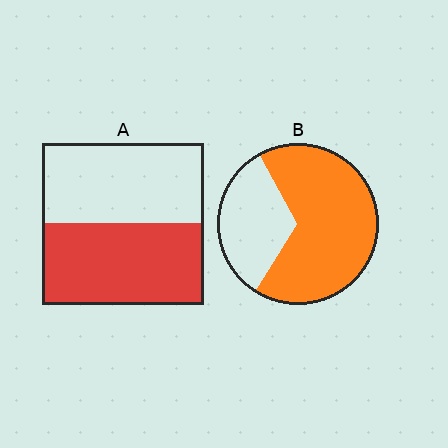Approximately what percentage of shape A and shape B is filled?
A is approximately 50% and B is approximately 65%.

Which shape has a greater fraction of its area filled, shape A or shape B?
Shape B.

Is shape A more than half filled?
Roughly half.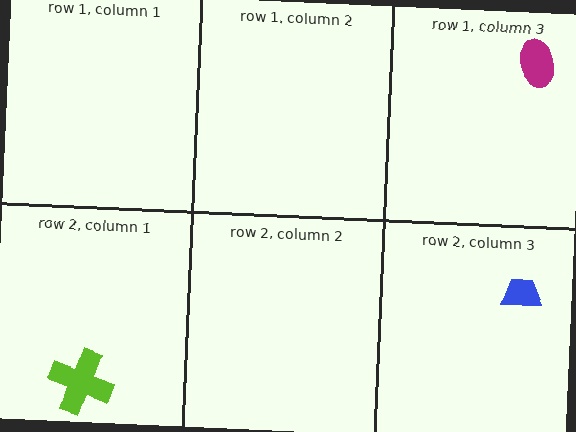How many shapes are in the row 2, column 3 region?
1.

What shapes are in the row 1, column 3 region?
The magenta ellipse.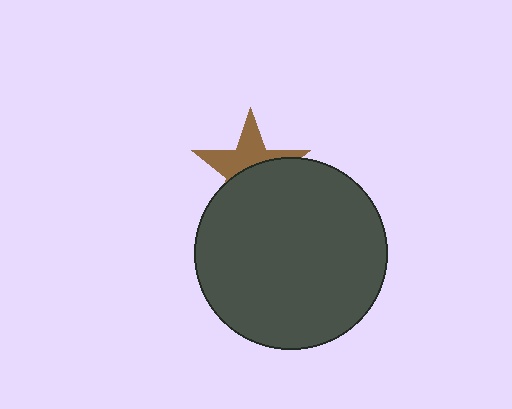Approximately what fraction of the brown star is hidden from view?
Roughly 53% of the brown star is hidden behind the dark gray circle.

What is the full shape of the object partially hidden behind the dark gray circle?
The partially hidden object is a brown star.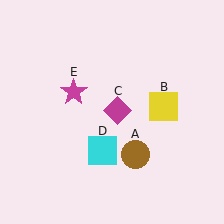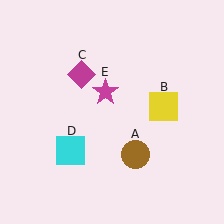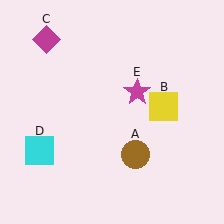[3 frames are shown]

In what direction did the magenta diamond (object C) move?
The magenta diamond (object C) moved up and to the left.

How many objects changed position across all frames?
3 objects changed position: magenta diamond (object C), cyan square (object D), magenta star (object E).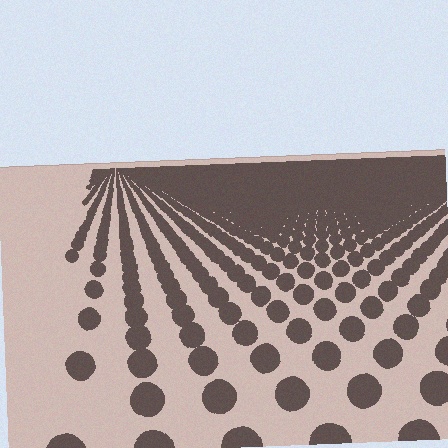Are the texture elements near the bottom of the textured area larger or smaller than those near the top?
Larger. Near the bottom, elements are closer to the viewer and appear at a bigger on-screen size.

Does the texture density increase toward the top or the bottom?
Density increases toward the top.